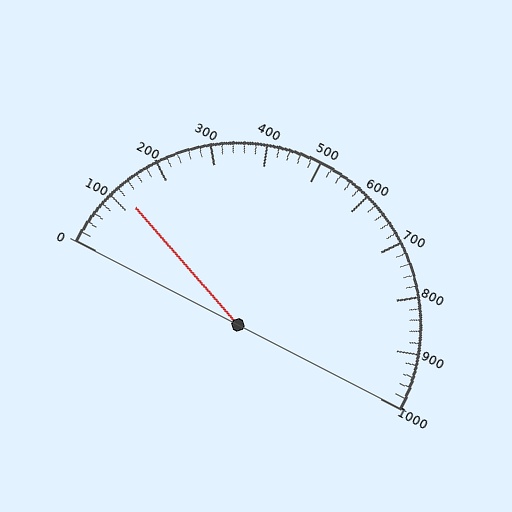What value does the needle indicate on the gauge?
The needle indicates approximately 120.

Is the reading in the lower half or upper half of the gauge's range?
The reading is in the lower half of the range (0 to 1000).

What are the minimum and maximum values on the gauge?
The gauge ranges from 0 to 1000.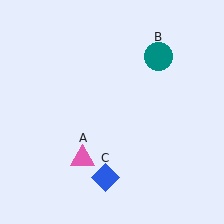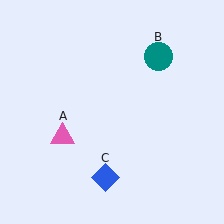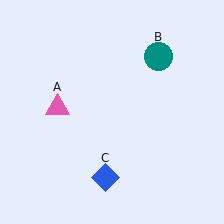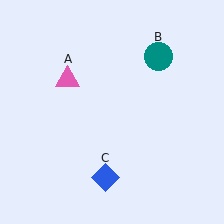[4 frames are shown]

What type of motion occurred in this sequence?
The pink triangle (object A) rotated clockwise around the center of the scene.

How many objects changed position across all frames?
1 object changed position: pink triangle (object A).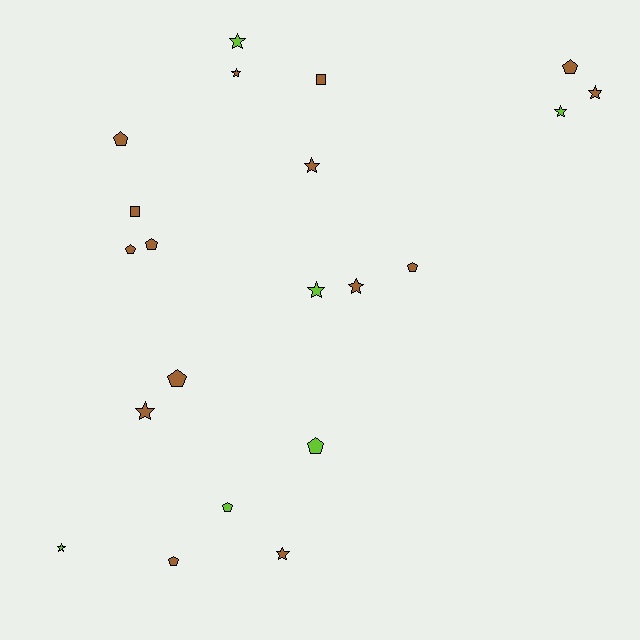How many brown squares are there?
There are 2 brown squares.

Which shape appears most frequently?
Star, with 10 objects.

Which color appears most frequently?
Brown, with 15 objects.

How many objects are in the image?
There are 21 objects.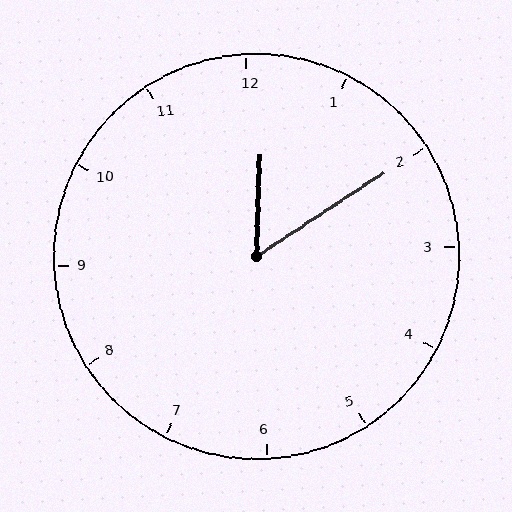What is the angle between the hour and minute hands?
Approximately 55 degrees.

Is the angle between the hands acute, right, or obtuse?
It is acute.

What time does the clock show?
12:10.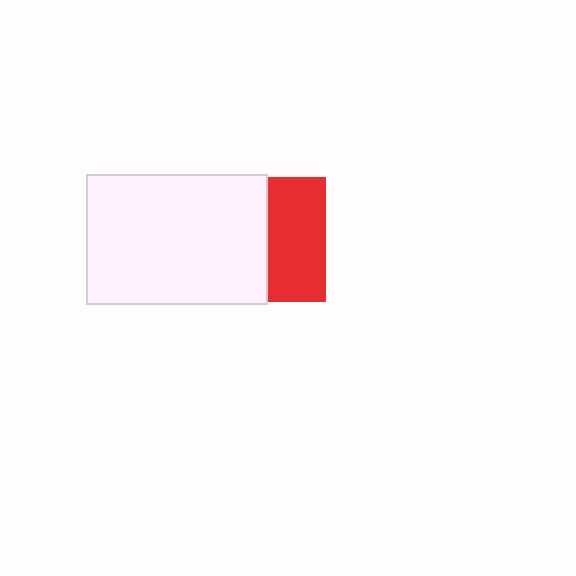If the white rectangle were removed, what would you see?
You would see the complete red square.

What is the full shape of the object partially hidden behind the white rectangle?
The partially hidden object is a red square.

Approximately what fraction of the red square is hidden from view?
Roughly 53% of the red square is hidden behind the white rectangle.